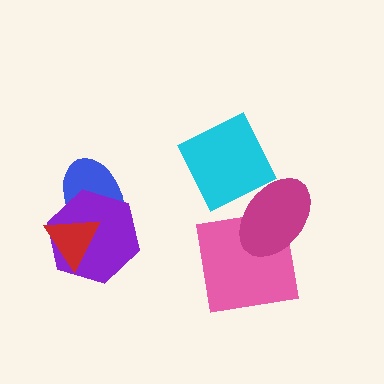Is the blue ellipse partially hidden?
Yes, it is partially covered by another shape.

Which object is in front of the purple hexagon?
The red triangle is in front of the purple hexagon.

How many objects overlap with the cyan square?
0 objects overlap with the cyan square.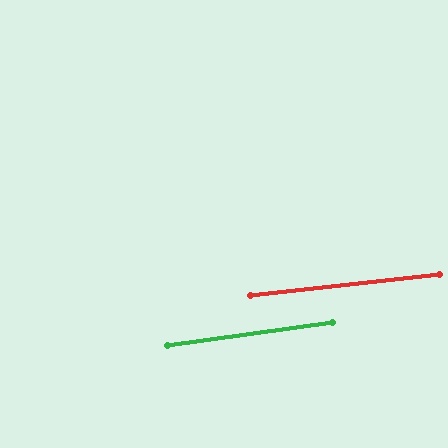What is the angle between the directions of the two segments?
Approximately 1 degree.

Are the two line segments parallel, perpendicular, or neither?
Parallel — their directions differ by only 1.5°.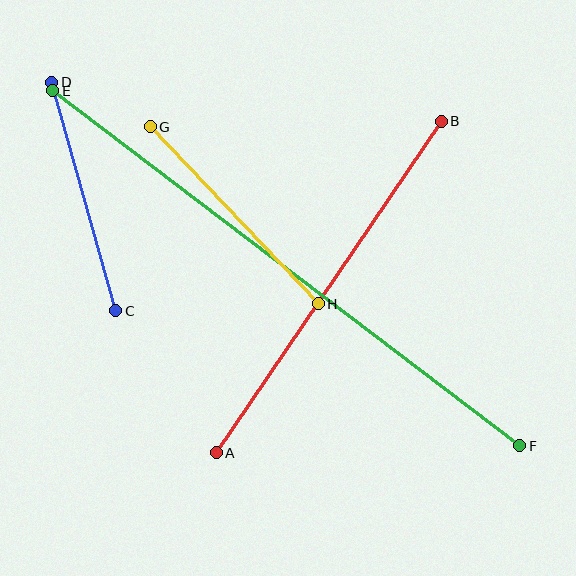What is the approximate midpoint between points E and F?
The midpoint is at approximately (286, 268) pixels.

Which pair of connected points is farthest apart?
Points E and F are farthest apart.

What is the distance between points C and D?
The distance is approximately 237 pixels.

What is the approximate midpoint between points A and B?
The midpoint is at approximately (329, 287) pixels.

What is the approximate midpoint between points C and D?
The midpoint is at approximately (84, 196) pixels.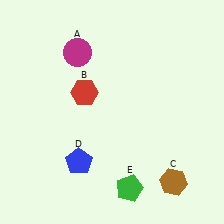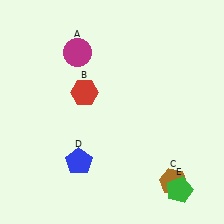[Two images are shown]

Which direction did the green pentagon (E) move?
The green pentagon (E) moved right.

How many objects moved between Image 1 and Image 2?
1 object moved between the two images.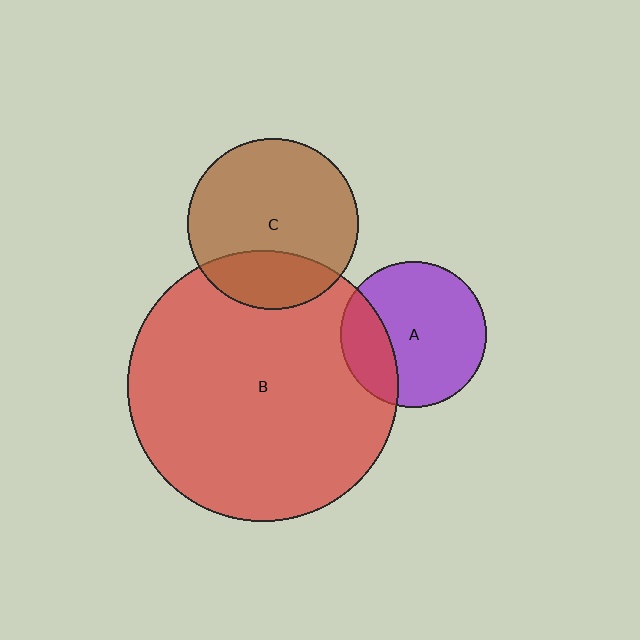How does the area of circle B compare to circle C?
Approximately 2.5 times.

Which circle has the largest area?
Circle B (red).